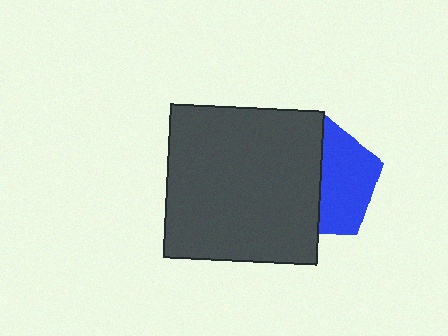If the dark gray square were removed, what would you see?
You would see the complete blue pentagon.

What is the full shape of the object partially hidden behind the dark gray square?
The partially hidden object is a blue pentagon.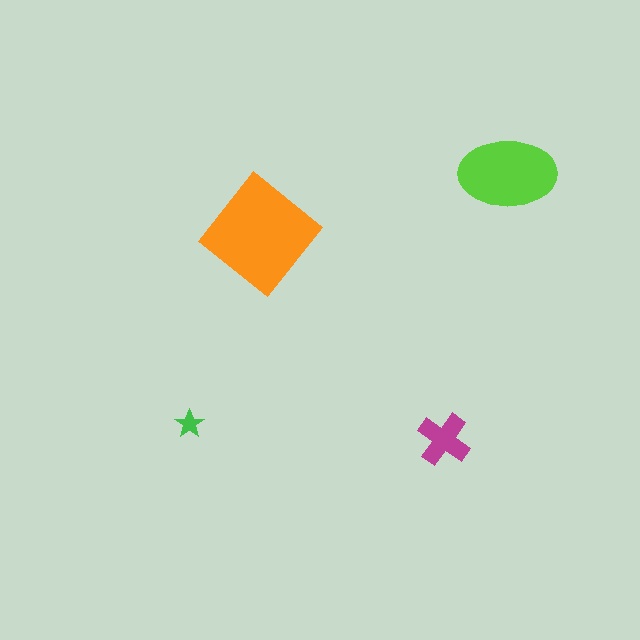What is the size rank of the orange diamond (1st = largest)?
1st.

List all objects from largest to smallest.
The orange diamond, the lime ellipse, the magenta cross, the green star.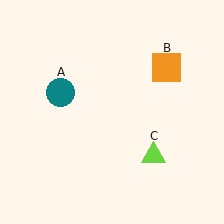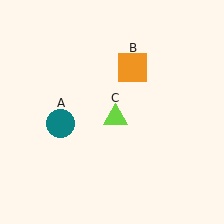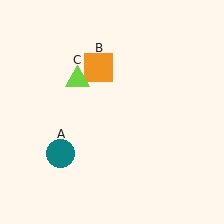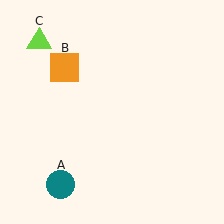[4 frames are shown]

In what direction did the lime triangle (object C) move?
The lime triangle (object C) moved up and to the left.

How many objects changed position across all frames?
3 objects changed position: teal circle (object A), orange square (object B), lime triangle (object C).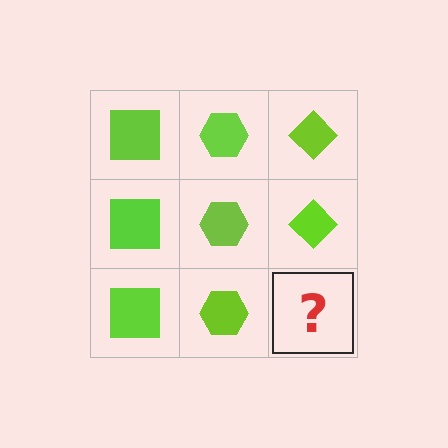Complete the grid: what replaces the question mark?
The question mark should be replaced with a lime diamond.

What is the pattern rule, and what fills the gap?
The rule is that each column has a consistent shape. The gap should be filled with a lime diamond.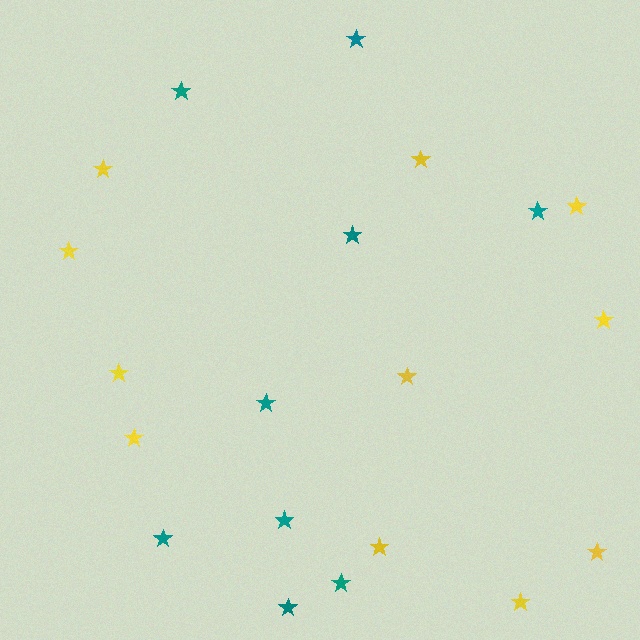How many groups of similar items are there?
There are 2 groups: one group of yellow stars (11) and one group of teal stars (9).